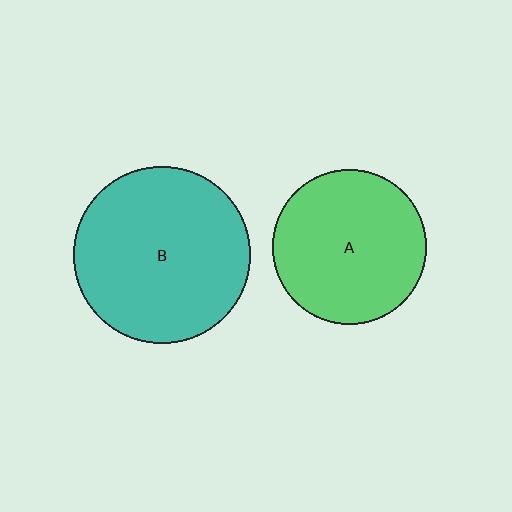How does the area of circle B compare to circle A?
Approximately 1.3 times.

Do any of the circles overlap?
No, none of the circles overlap.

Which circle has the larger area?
Circle B (teal).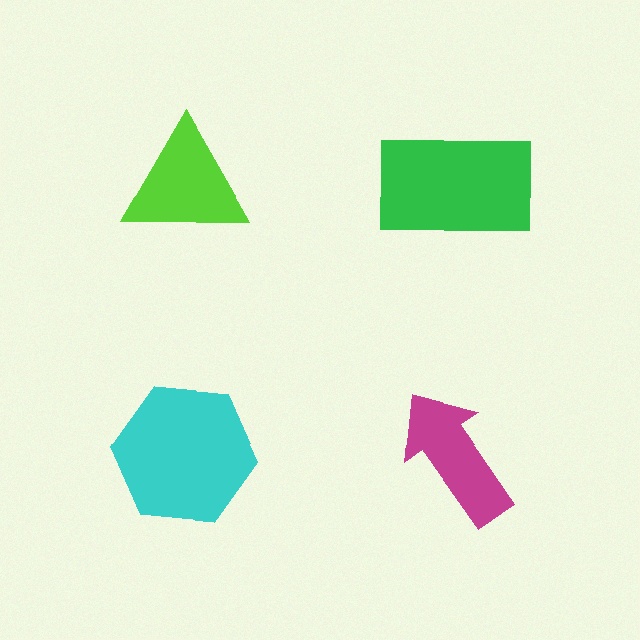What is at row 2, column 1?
A cyan hexagon.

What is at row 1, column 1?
A lime triangle.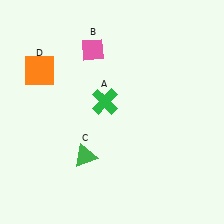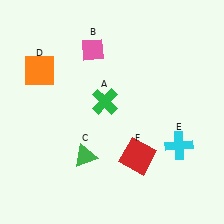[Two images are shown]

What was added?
A cyan cross (E), a red square (F) were added in Image 2.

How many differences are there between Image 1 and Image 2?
There are 2 differences between the two images.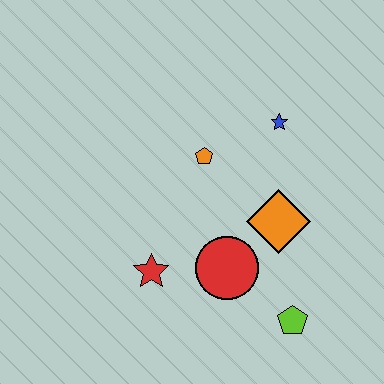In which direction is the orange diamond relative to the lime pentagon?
The orange diamond is above the lime pentagon.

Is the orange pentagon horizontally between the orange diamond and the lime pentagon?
No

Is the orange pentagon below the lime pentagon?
No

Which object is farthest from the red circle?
The blue star is farthest from the red circle.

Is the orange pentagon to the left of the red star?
No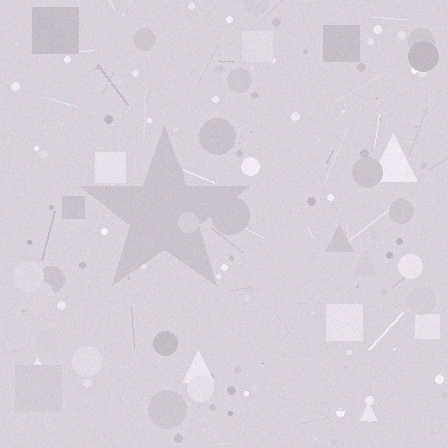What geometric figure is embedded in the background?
A star is embedded in the background.